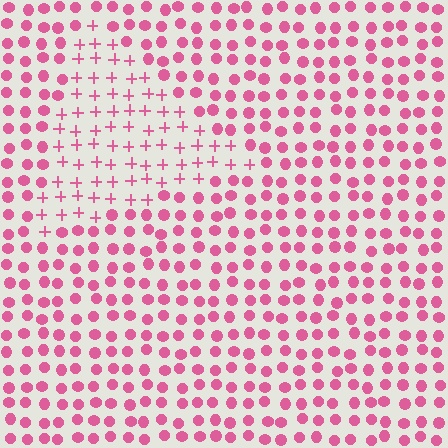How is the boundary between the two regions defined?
The boundary is defined by a change in element shape: plus signs inside vs. circles outside. All elements share the same color and spacing.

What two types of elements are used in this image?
The image uses plus signs inside the triangle region and circles outside it.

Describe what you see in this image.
The image is filled with small pink elements arranged in a uniform grid. A triangle-shaped region contains plus signs, while the surrounding area contains circles. The boundary is defined purely by the change in element shape.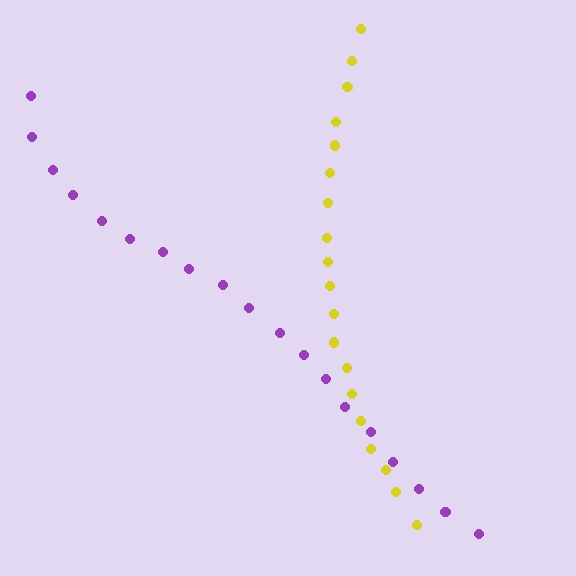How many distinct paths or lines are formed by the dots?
There are 2 distinct paths.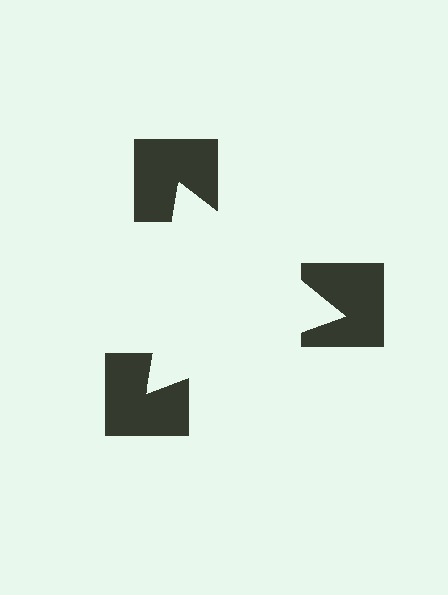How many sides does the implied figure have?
3 sides.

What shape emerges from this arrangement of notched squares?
An illusory triangle — its edges are inferred from the aligned wedge cuts in the notched squares, not physically drawn.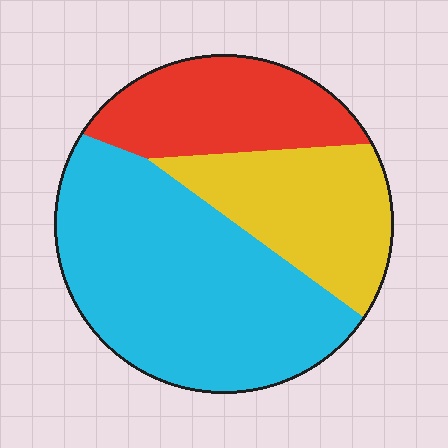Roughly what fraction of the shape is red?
Red takes up about one quarter (1/4) of the shape.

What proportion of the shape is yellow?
Yellow takes up about one quarter (1/4) of the shape.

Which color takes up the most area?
Cyan, at roughly 50%.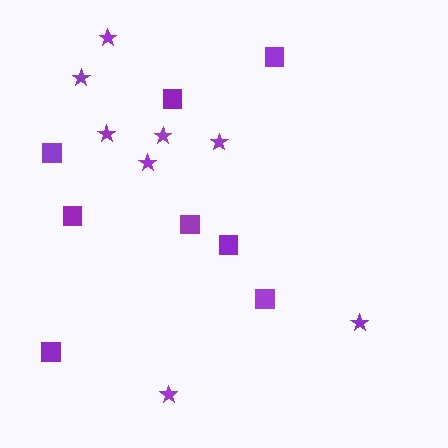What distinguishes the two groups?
There are 2 groups: one group of stars (8) and one group of squares (8).